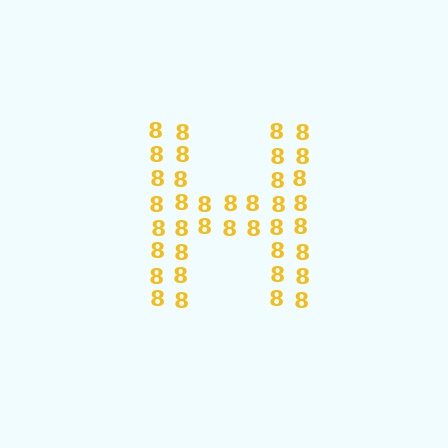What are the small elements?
The small elements are digit 8's.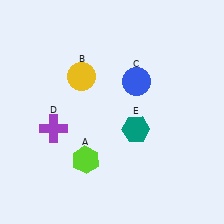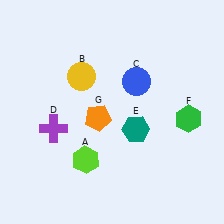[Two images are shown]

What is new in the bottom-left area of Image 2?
An orange pentagon (G) was added in the bottom-left area of Image 2.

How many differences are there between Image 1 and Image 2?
There are 2 differences between the two images.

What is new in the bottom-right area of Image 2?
A green hexagon (F) was added in the bottom-right area of Image 2.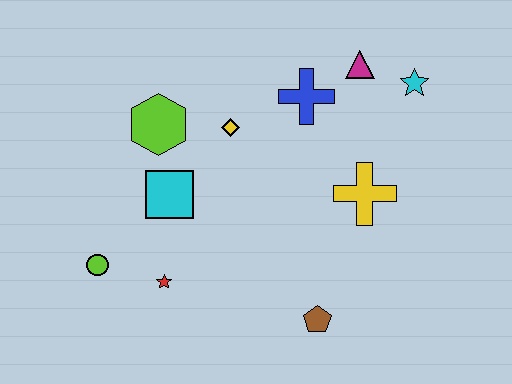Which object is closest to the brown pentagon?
The yellow cross is closest to the brown pentagon.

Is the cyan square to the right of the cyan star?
No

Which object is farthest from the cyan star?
The lime circle is farthest from the cyan star.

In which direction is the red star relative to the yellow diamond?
The red star is below the yellow diamond.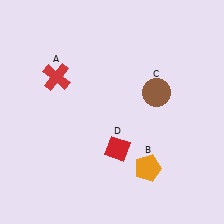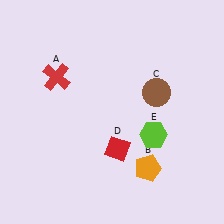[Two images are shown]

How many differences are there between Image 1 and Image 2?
There is 1 difference between the two images.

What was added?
A lime hexagon (E) was added in Image 2.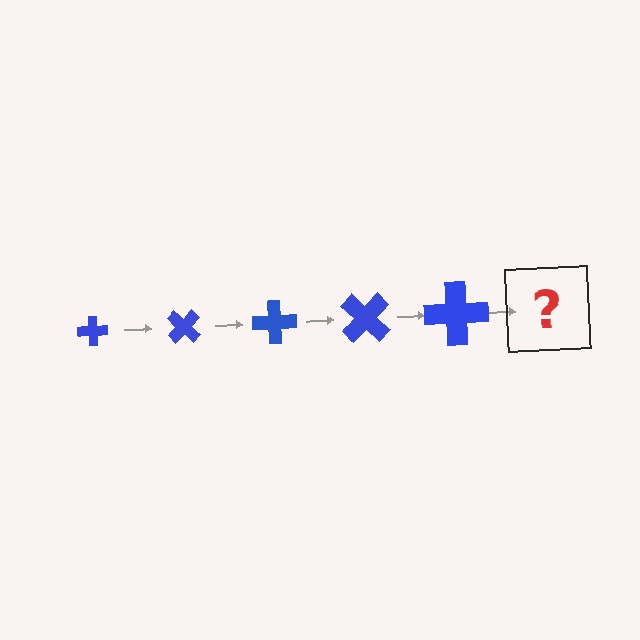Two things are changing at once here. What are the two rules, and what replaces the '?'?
The two rules are that the cross grows larger each step and it rotates 45 degrees each step. The '?' should be a cross, larger than the previous one and rotated 225 degrees from the start.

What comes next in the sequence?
The next element should be a cross, larger than the previous one and rotated 225 degrees from the start.